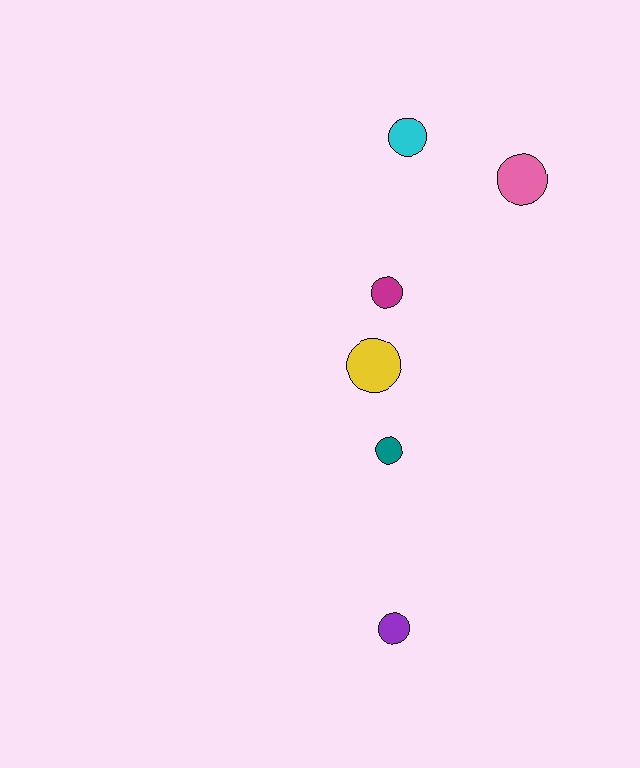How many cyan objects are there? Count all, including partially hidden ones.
There is 1 cyan object.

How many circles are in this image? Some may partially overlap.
There are 6 circles.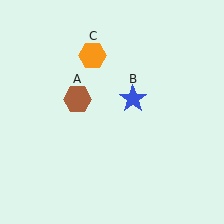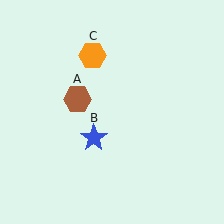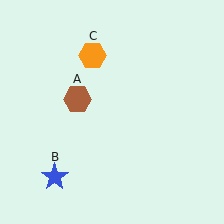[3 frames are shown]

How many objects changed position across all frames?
1 object changed position: blue star (object B).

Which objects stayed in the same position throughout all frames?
Brown hexagon (object A) and orange hexagon (object C) remained stationary.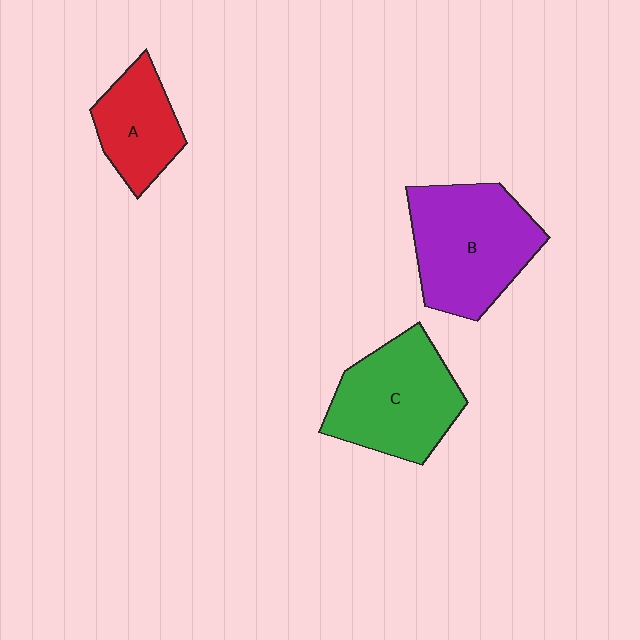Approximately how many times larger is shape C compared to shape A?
Approximately 1.6 times.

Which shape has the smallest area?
Shape A (red).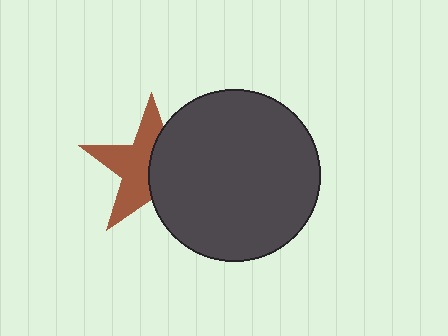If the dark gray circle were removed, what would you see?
You would see the complete brown star.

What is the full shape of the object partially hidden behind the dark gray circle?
The partially hidden object is a brown star.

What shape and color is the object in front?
The object in front is a dark gray circle.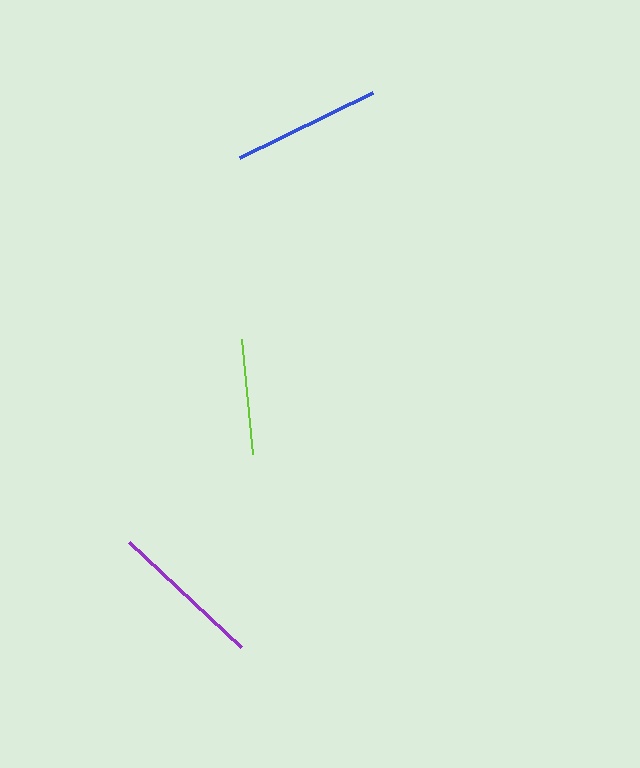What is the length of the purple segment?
The purple segment is approximately 153 pixels long.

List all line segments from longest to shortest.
From longest to shortest: purple, blue, lime.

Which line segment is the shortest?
The lime line is the shortest at approximately 115 pixels.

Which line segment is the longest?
The purple line is the longest at approximately 153 pixels.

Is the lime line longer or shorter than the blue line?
The blue line is longer than the lime line.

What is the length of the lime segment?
The lime segment is approximately 115 pixels long.